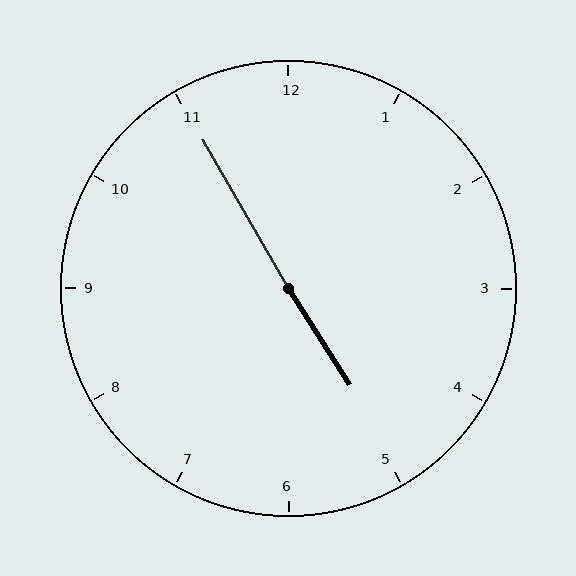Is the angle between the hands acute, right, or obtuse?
It is obtuse.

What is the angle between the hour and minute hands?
Approximately 178 degrees.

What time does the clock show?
4:55.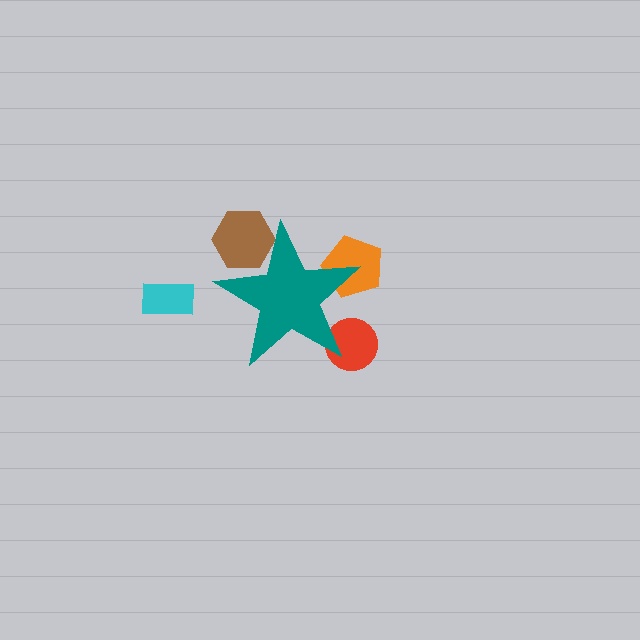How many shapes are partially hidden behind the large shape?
3 shapes are partially hidden.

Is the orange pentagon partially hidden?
Yes, the orange pentagon is partially hidden behind the teal star.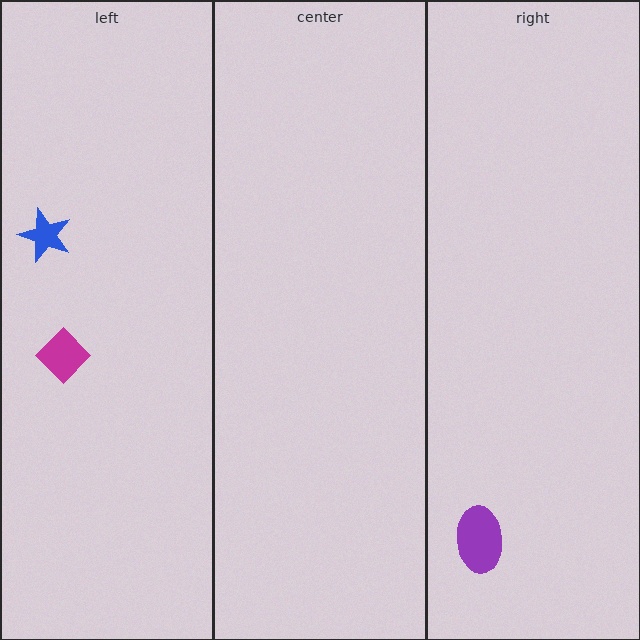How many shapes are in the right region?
1.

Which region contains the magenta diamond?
The left region.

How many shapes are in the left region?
2.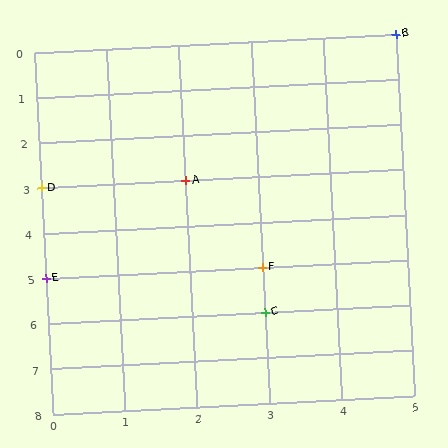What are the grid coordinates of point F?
Point F is at grid coordinates (3, 5).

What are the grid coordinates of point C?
Point C is at grid coordinates (3, 6).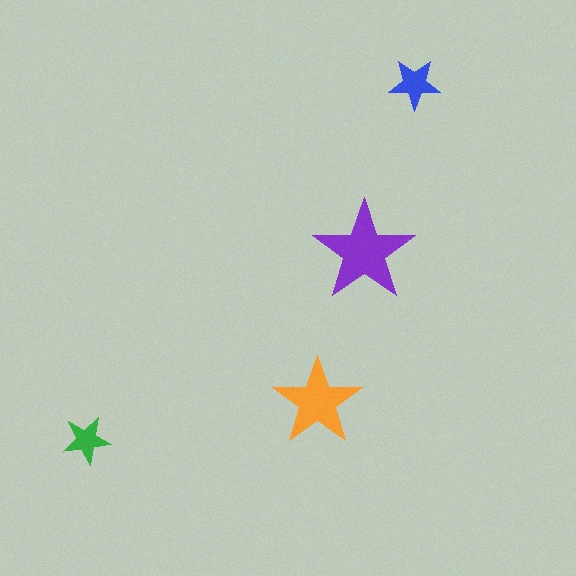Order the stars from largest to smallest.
the purple one, the orange one, the blue one, the green one.